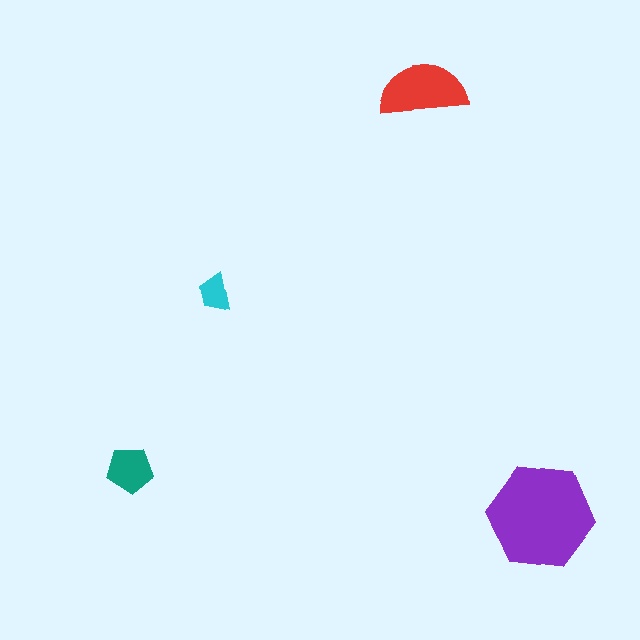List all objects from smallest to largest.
The cyan trapezoid, the teal pentagon, the red semicircle, the purple hexagon.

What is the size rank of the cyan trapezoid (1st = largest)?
4th.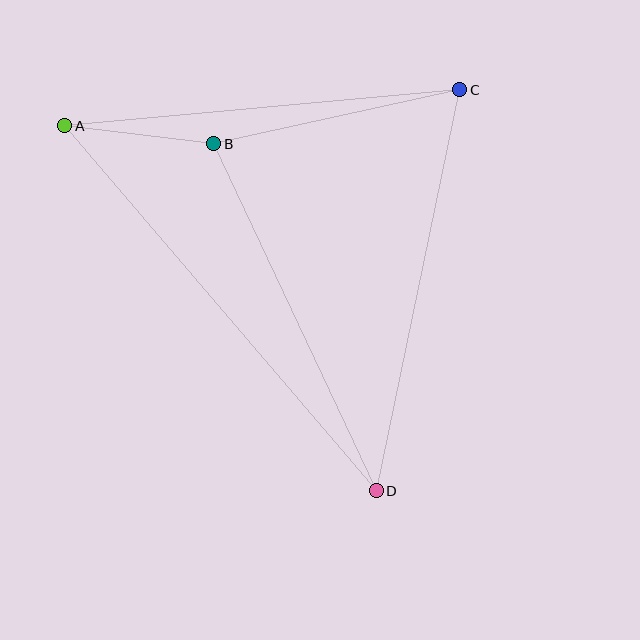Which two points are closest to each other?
Points A and B are closest to each other.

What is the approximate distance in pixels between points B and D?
The distance between B and D is approximately 383 pixels.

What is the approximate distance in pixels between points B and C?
The distance between B and C is approximately 252 pixels.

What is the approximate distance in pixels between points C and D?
The distance between C and D is approximately 410 pixels.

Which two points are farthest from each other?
Points A and D are farthest from each other.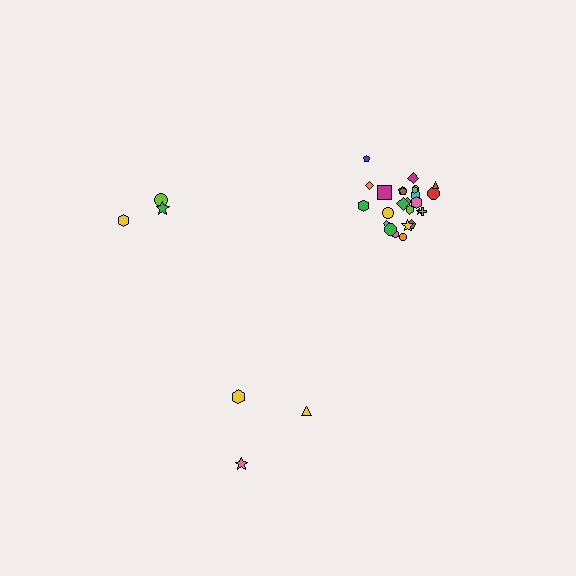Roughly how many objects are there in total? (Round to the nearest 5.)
Roughly 30 objects in total.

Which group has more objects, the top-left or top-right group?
The top-right group.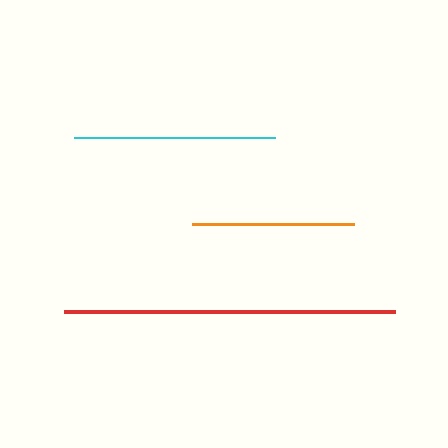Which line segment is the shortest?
The orange line is the shortest at approximately 162 pixels.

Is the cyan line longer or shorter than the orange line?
The cyan line is longer than the orange line.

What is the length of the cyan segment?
The cyan segment is approximately 201 pixels long.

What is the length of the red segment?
The red segment is approximately 331 pixels long.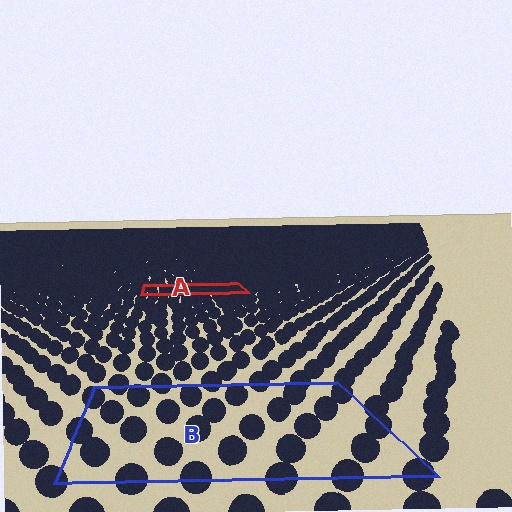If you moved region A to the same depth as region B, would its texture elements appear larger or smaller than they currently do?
They would appear larger. At a closer depth, the same texture elements are projected at a bigger on-screen size.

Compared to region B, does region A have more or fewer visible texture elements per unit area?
Region A has more texture elements per unit area — they are packed more densely because it is farther away.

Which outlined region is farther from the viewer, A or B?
Region A is farther from the viewer — the texture elements inside it appear smaller and more densely packed.